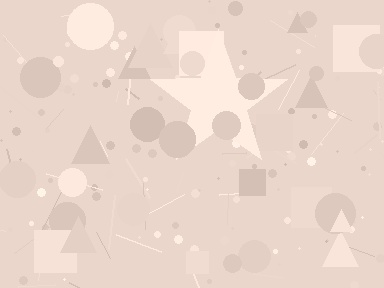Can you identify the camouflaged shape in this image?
The camouflaged shape is a star.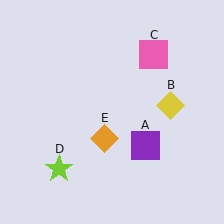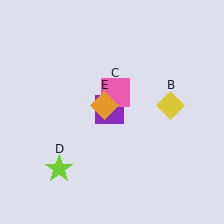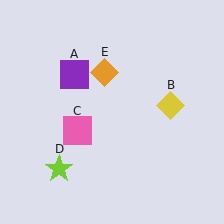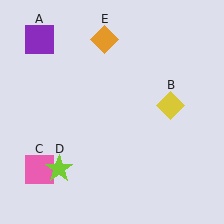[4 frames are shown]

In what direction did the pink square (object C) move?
The pink square (object C) moved down and to the left.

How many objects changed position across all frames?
3 objects changed position: purple square (object A), pink square (object C), orange diamond (object E).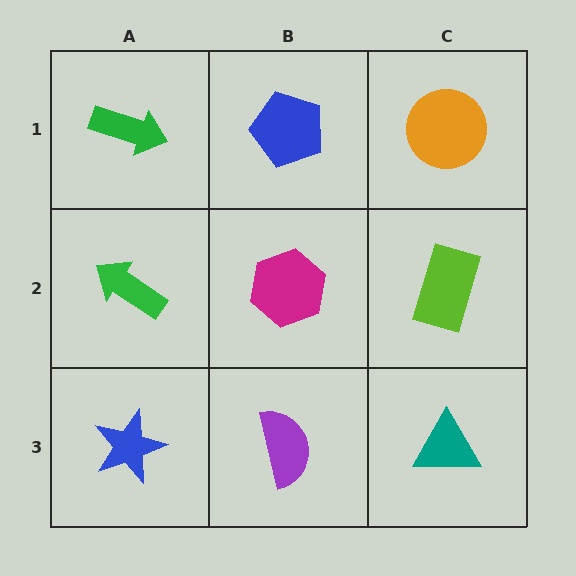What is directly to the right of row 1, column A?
A blue pentagon.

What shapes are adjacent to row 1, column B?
A magenta hexagon (row 2, column B), a green arrow (row 1, column A), an orange circle (row 1, column C).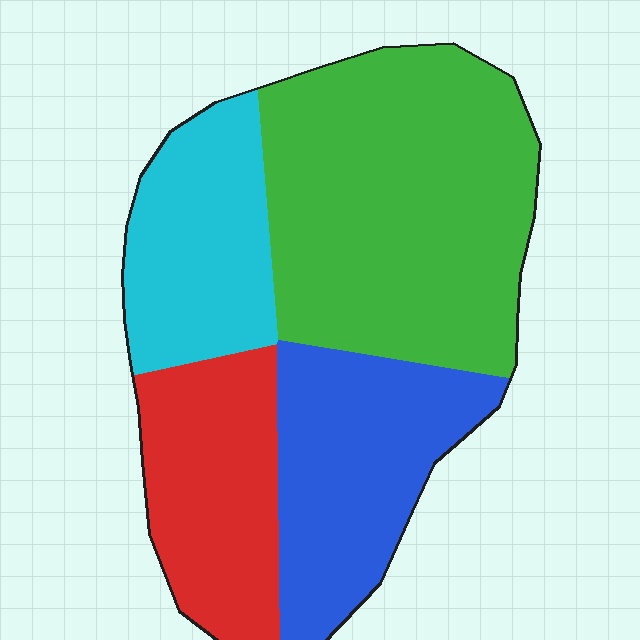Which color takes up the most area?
Green, at roughly 40%.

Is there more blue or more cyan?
Blue.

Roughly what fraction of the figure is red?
Red covers around 20% of the figure.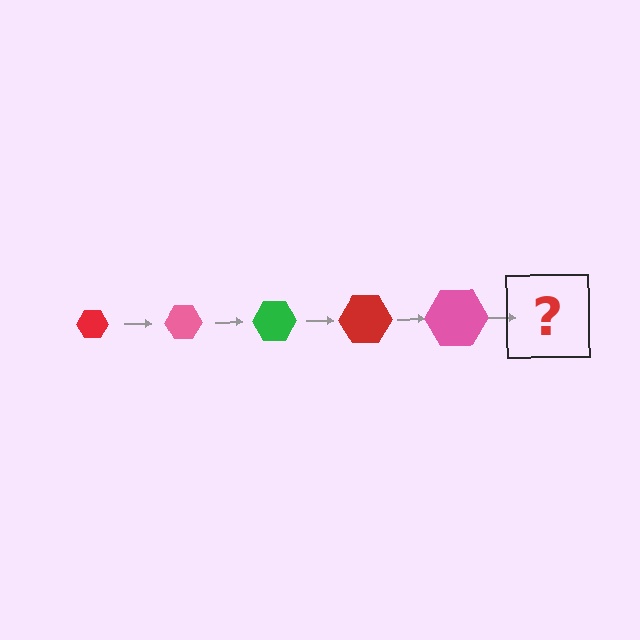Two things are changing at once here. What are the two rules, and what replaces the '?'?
The two rules are that the hexagon grows larger each step and the color cycles through red, pink, and green. The '?' should be a green hexagon, larger than the previous one.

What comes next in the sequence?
The next element should be a green hexagon, larger than the previous one.